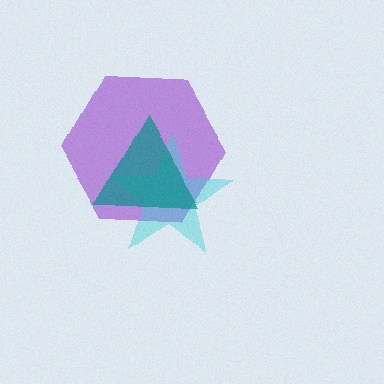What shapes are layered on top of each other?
The layered shapes are: a purple hexagon, a cyan star, a teal triangle.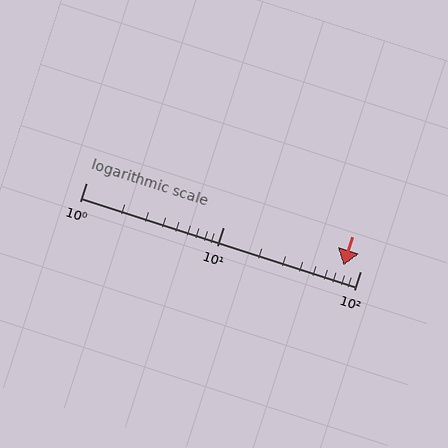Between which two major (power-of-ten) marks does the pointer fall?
The pointer is between 10 and 100.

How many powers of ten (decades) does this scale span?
The scale spans 2 decades, from 1 to 100.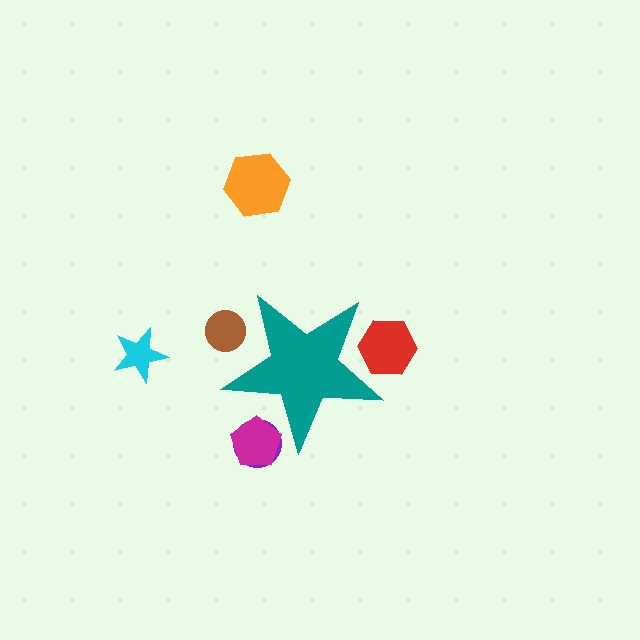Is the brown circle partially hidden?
Yes, the brown circle is partially hidden behind the teal star.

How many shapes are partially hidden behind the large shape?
4 shapes are partially hidden.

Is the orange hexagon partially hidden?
No, the orange hexagon is fully visible.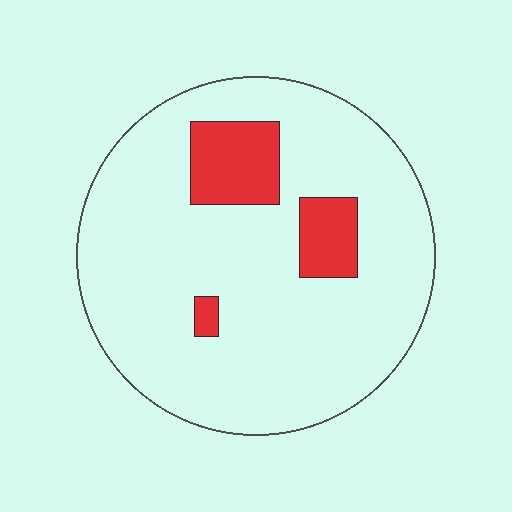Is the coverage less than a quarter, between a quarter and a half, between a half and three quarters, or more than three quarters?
Less than a quarter.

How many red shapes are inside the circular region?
3.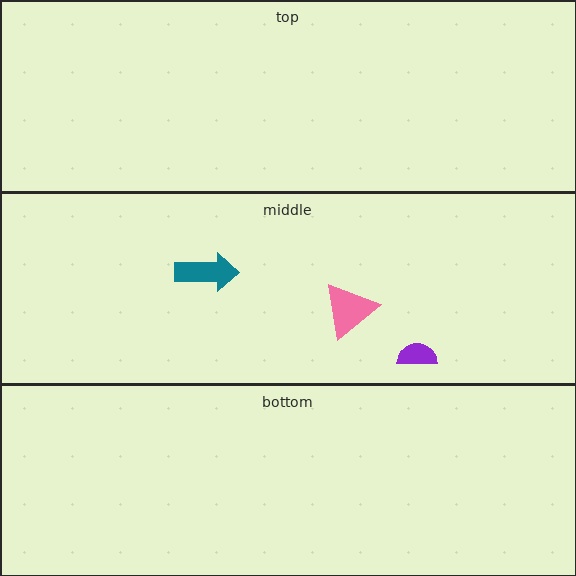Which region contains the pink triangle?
The middle region.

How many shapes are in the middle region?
3.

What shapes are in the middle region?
The purple semicircle, the pink triangle, the teal arrow.